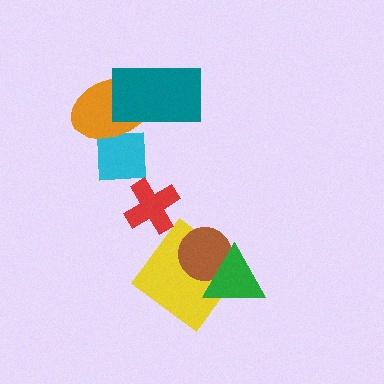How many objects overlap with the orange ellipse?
2 objects overlap with the orange ellipse.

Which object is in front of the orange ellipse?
The teal rectangle is in front of the orange ellipse.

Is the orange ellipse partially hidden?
Yes, it is partially covered by another shape.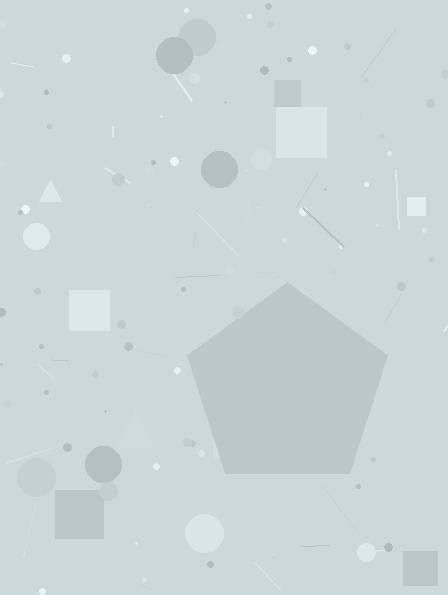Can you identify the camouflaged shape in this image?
The camouflaged shape is a pentagon.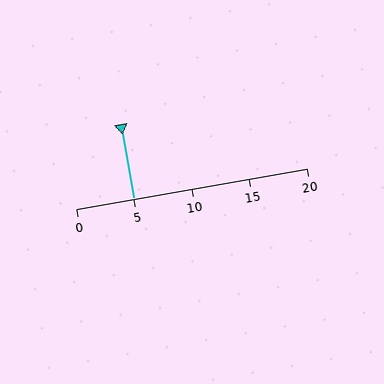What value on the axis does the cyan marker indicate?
The marker indicates approximately 5.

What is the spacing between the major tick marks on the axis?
The major ticks are spaced 5 apart.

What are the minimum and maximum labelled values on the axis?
The axis runs from 0 to 20.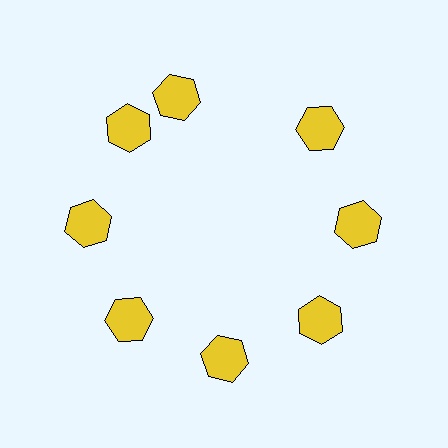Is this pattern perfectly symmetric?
No. The 8 yellow hexagons are arranged in a ring, but one element near the 12 o'clock position is rotated out of alignment along the ring, breaking the 8-fold rotational symmetry.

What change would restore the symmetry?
The symmetry would be restored by rotating it back into even spacing with its neighbors so that all 8 hexagons sit at equal angles and equal distance from the center.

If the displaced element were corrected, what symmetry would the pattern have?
It would have 8-fold rotational symmetry — the pattern would map onto itself every 45 degrees.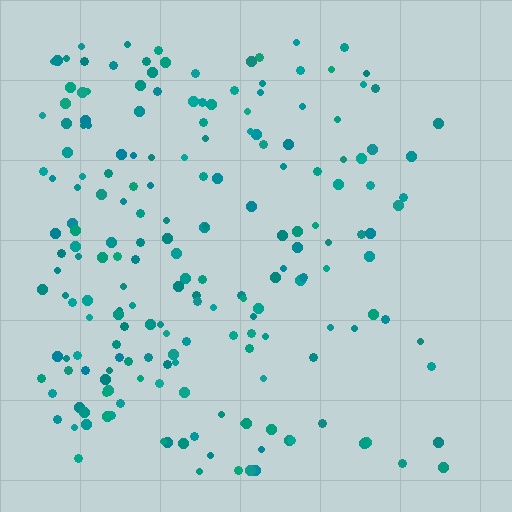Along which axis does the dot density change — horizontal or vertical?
Horizontal.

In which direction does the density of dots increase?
From right to left, with the left side densest.